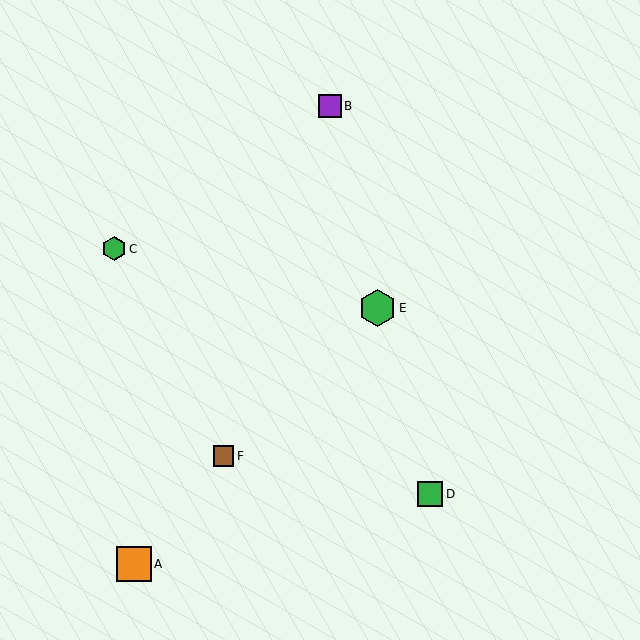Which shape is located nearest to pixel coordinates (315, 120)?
The purple square (labeled B) at (330, 106) is nearest to that location.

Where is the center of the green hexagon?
The center of the green hexagon is at (114, 249).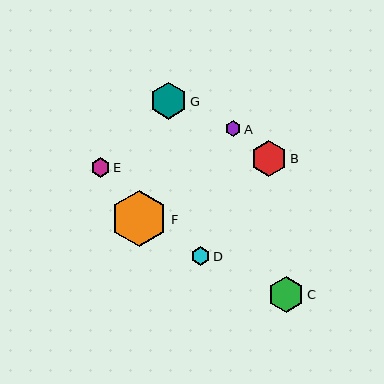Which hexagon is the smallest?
Hexagon A is the smallest with a size of approximately 16 pixels.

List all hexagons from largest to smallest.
From largest to smallest: F, G, C, B, E, D, A.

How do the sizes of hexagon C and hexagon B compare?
Hexagon C and hexagon B are approximately the same size.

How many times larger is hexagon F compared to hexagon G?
Hexagon F is approximately 1.5 times the size of hexagon G.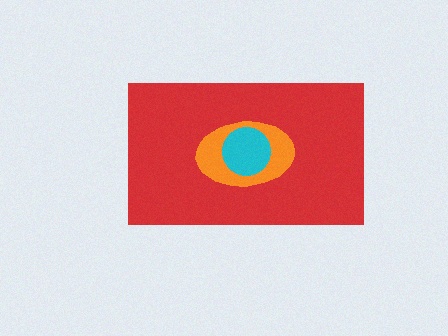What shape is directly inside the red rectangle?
The orange ellipse.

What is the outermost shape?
The red rectangle.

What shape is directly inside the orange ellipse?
The cyan circle.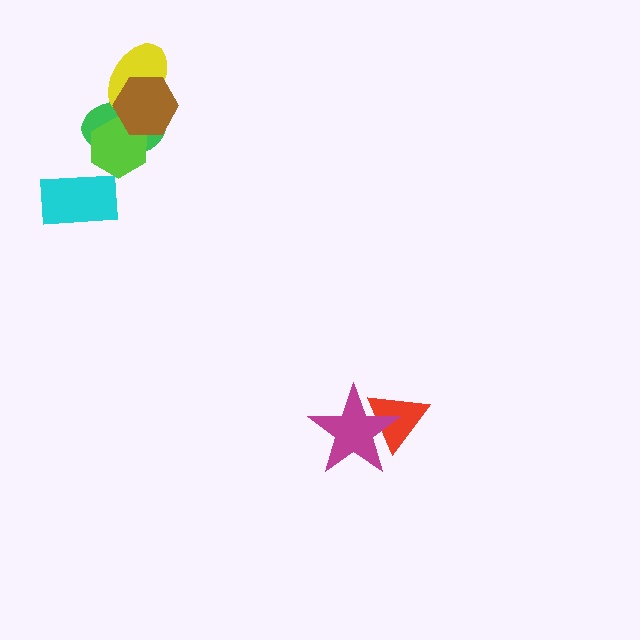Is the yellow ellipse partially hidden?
Yes, it is partially covered by another shape.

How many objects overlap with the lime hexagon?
2 objects overlap with the lime hexagon.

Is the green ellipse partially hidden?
Yes, it is partially covered by another shape.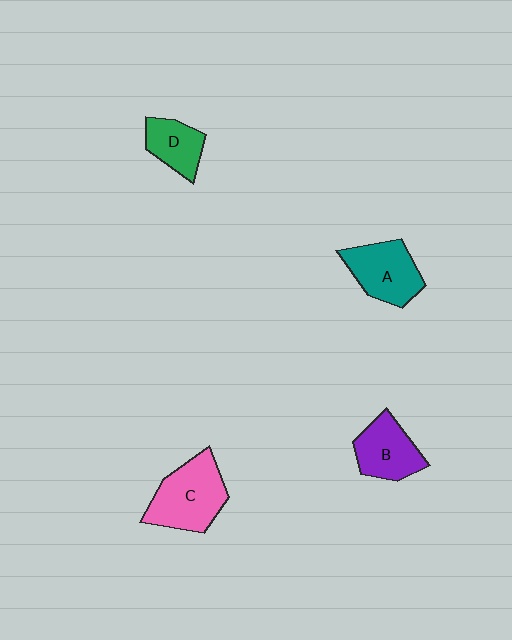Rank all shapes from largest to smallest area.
From largest to smallest: C (pink), A (teal), B (purple), D (green).